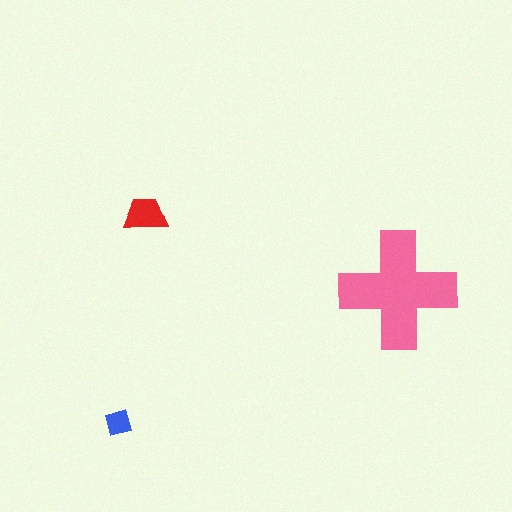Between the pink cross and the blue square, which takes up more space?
The pink cross.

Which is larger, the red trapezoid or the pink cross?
The pink cross.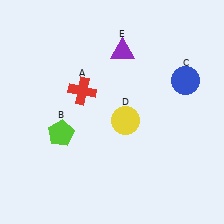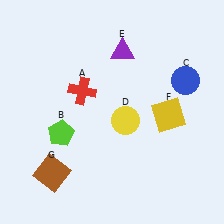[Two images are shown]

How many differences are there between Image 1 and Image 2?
There are 2 differences between the two images.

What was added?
A yellow square (F), a brown square (G) were added in Image 2.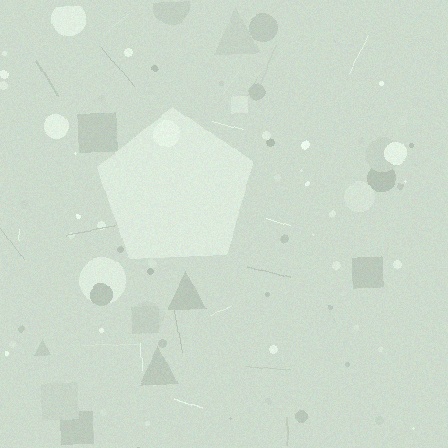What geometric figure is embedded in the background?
A pentagon is embedded in the background.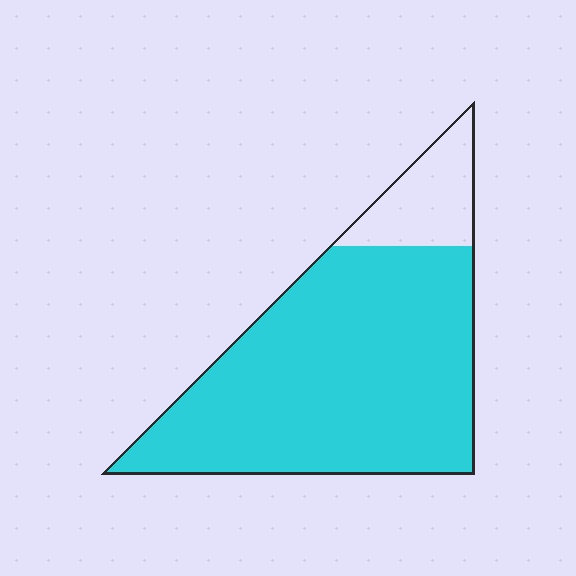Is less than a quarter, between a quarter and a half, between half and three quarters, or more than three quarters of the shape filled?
More than three quarters.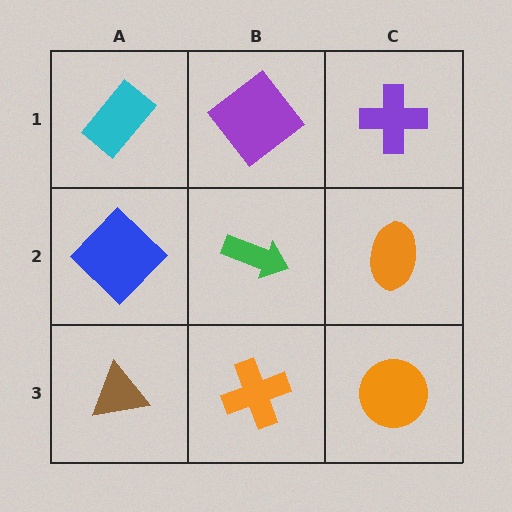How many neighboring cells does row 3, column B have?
3.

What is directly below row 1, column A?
A blue diamond.